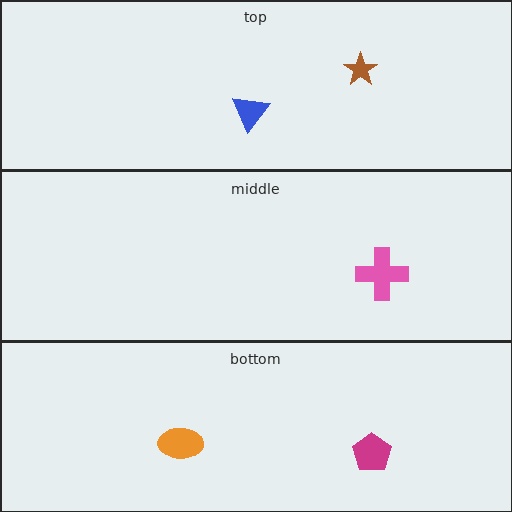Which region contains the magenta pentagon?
The bottom region.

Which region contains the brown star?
The top region.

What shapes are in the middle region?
The pink cross.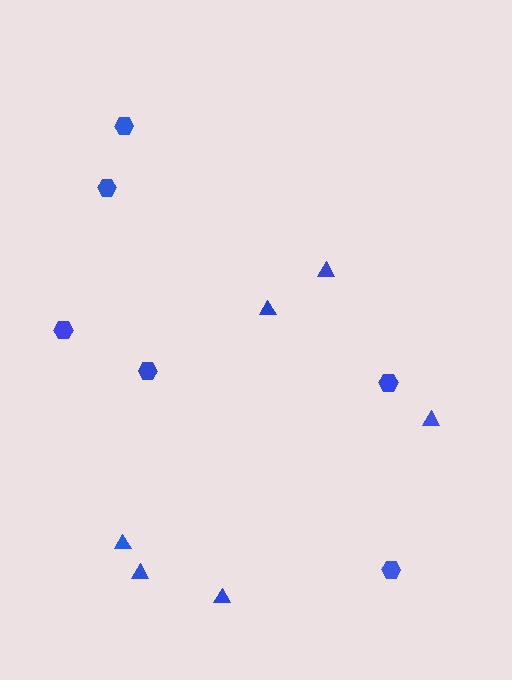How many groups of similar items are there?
There are 2 groups: one group of hexagons (6) and one group of triangles (6).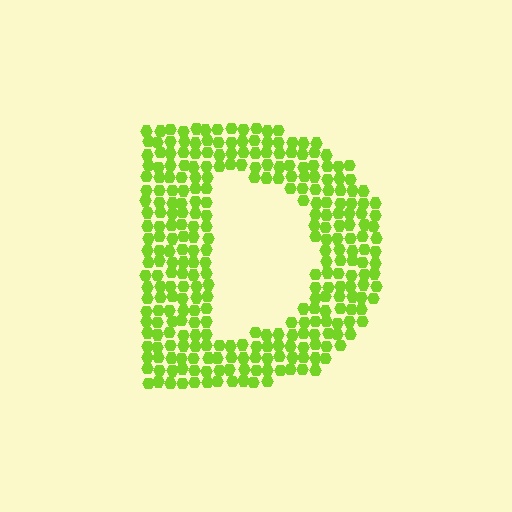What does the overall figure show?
The overall figure shows the letter D.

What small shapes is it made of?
It is made of small hexagons.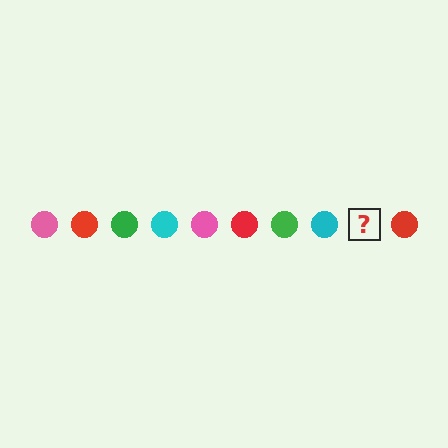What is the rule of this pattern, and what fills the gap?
The rule is that the pattern cycles through pink, red, green, cyan circles. The gap should be filled with a pink circle.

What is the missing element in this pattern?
The missing element is a pink circle.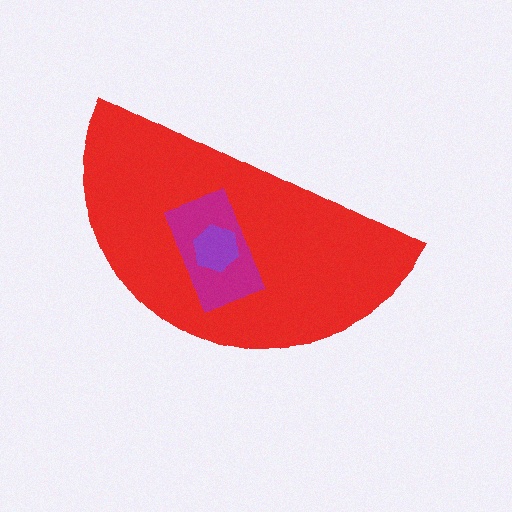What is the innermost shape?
The purple hexagon.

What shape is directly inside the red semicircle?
The magenta rectangle.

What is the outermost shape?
The red semicircle.